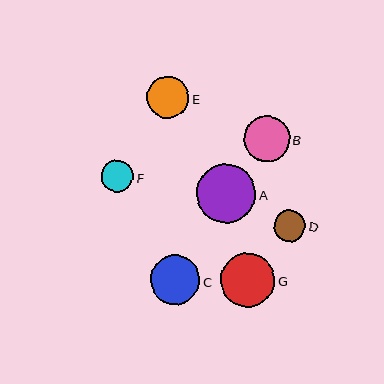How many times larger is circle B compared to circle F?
Circle B is approximately 1.4 times the size of circle F.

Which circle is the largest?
Circle A is the largest with a size of approximately 59 pixels.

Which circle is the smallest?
Circle D is the smallest with a size of approximately 32 pixels.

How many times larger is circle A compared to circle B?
Circle A is approximately 1.3 times the size of circle B.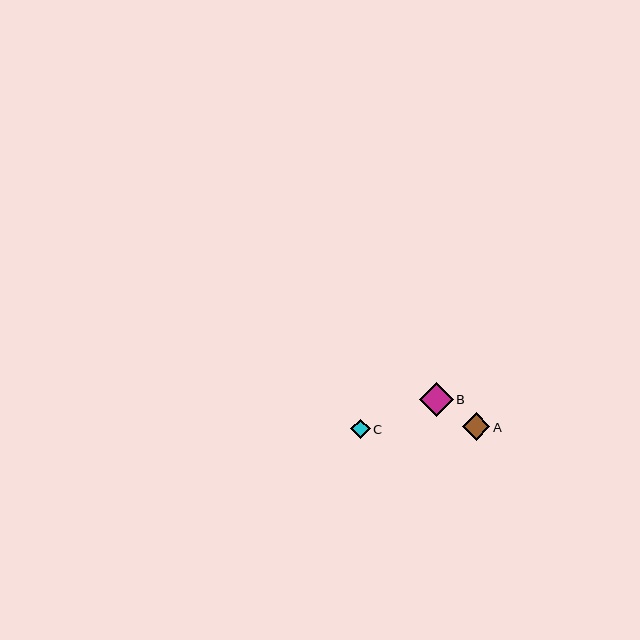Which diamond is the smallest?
Diamond C is the smallest with a size of approximately 20 pixels.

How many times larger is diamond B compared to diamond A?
Diamond B is approximately 1.2 times the size of diamond A.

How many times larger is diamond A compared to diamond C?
Diamond A is approximately 1.4 times the size of diamond C.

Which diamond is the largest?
Diamond B is the largest with a size of approximately 34 pixels.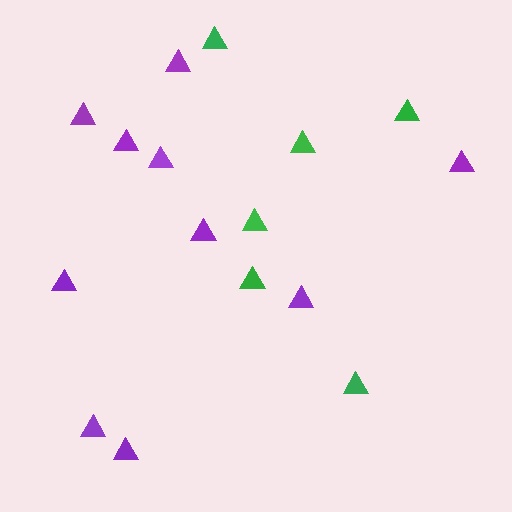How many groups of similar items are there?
There are 2 groups: one group of green triangles (6) and one group of purple triangles (10).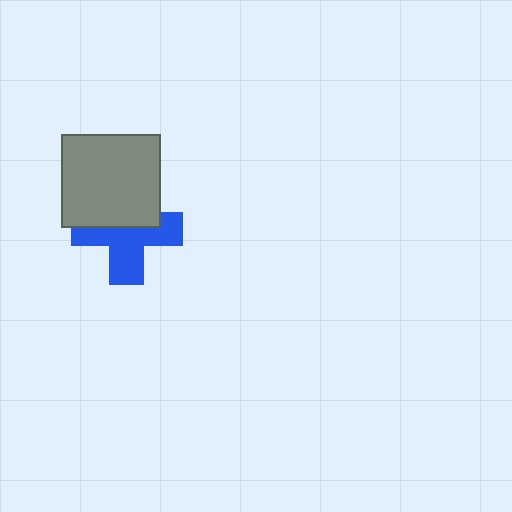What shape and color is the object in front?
The object in front is a gray rectangle.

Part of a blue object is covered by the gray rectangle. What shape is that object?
It is a cross.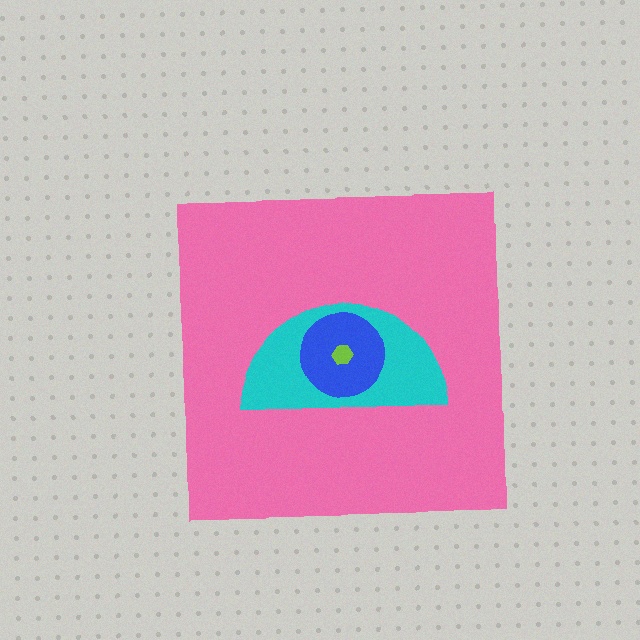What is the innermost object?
The lime hexagon.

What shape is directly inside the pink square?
The cyan semicircle.